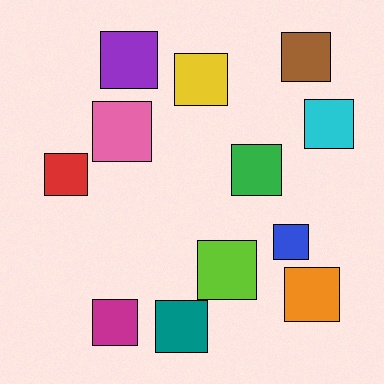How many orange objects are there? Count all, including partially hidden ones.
There is 1 orange object.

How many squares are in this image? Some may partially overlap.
There are 12 squares.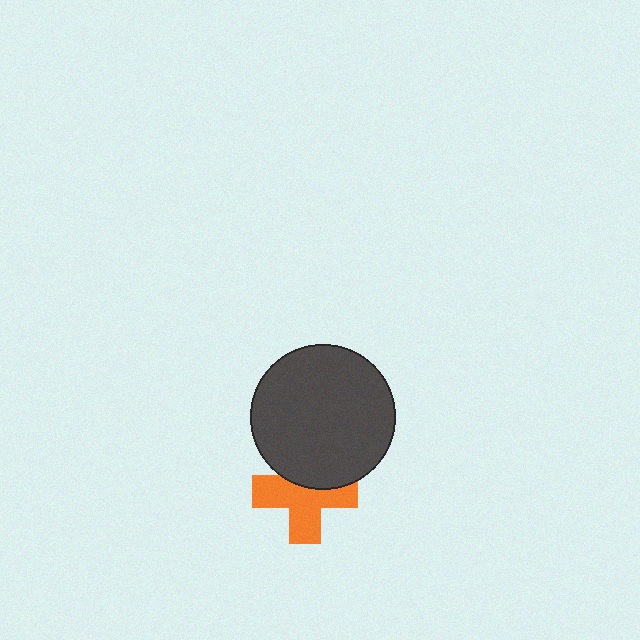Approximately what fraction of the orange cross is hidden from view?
Roughly 35% of the orange cross is hidden behind the dark gray circle.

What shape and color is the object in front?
The object in front is a dark gray circle.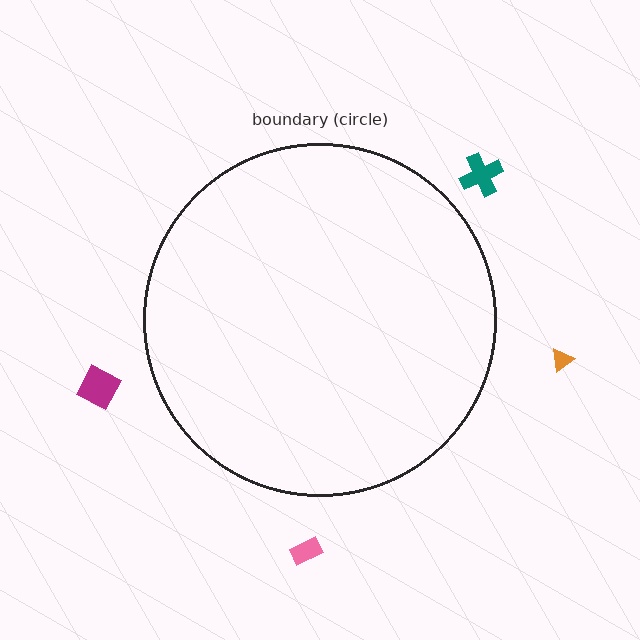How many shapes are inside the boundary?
0 inside, 4 outside.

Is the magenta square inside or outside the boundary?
Outside.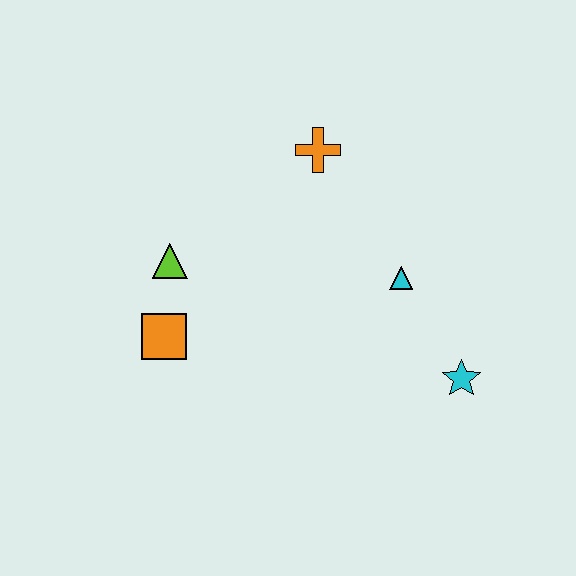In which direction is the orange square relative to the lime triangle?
The orange square is below the lime triangle.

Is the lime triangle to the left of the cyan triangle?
Yes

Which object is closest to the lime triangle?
The orange square is closest to the lime triangle.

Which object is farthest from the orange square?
The cyan star is farthest from the orange square.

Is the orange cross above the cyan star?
Yes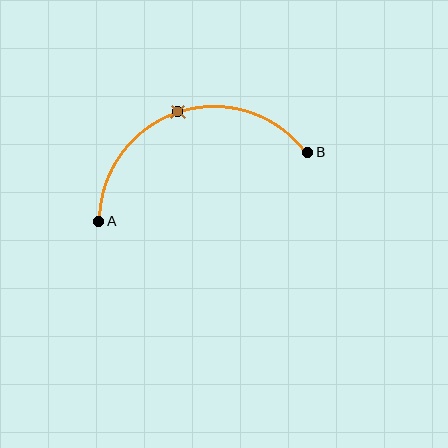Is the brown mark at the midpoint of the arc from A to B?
Yes. The brown mark lies on the arc at equal arc-length from both A and B — it is the arc midpoint.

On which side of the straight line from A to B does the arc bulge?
The arc bulges above the straight line connecting A and B.